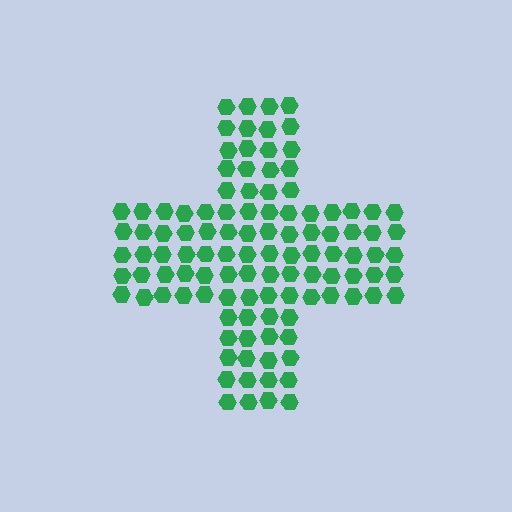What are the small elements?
The small elements are hexagons.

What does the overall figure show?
The overall figure shows a cross.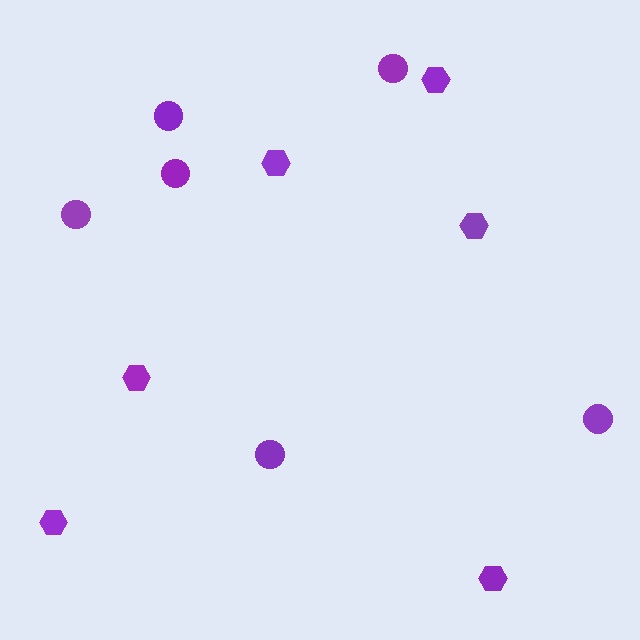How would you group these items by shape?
There are 2 groups: one group of circles (6) and one group of hexagons (6).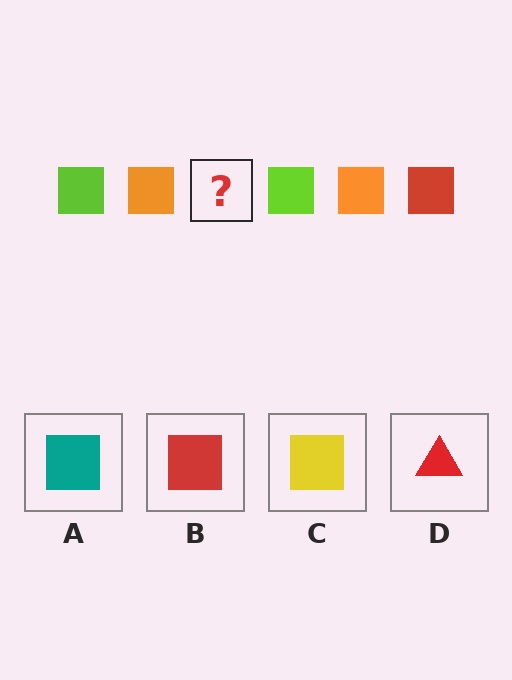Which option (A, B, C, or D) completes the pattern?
B.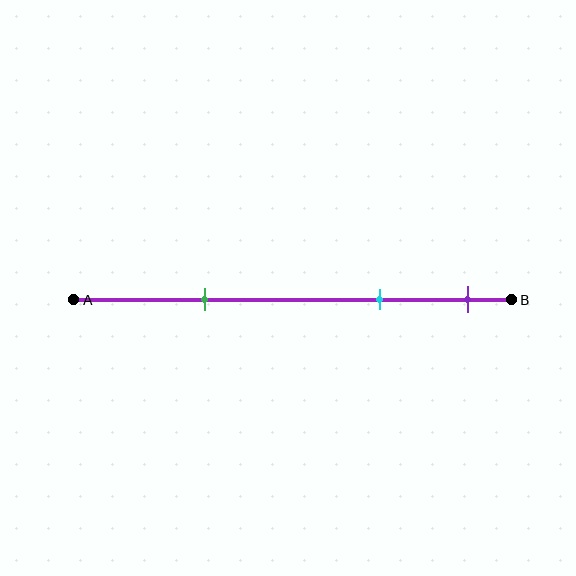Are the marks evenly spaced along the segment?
No, the marks are not evenly spaced.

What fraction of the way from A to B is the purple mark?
The purple mark is approximately 90% (0.9) of the way from A to B.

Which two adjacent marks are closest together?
The cyan and purple marks are the closest adjacent pair.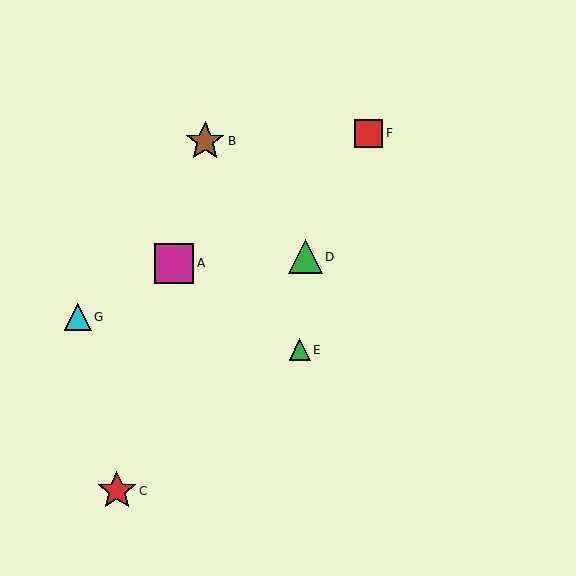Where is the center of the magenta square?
The center of the magenta square is at (174, 263).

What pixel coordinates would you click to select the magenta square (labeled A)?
Click at (174, 263) to select the magenta square A.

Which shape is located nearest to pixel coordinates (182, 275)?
The magenta square (labeled A) at (174, 263) is nearest to that location.